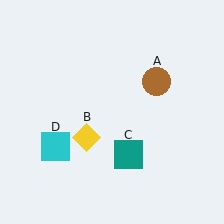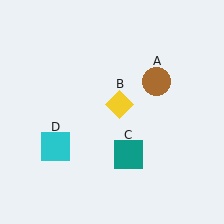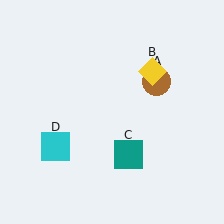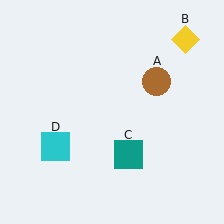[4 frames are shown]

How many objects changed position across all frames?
1 object changed position: yellow diamond (object B).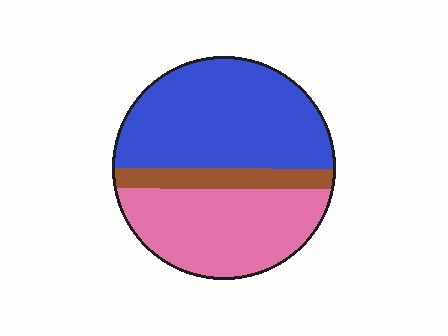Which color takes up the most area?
Blue, at roughly 50%.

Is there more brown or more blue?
Blue.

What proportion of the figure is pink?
Pink covers 38% of the figure.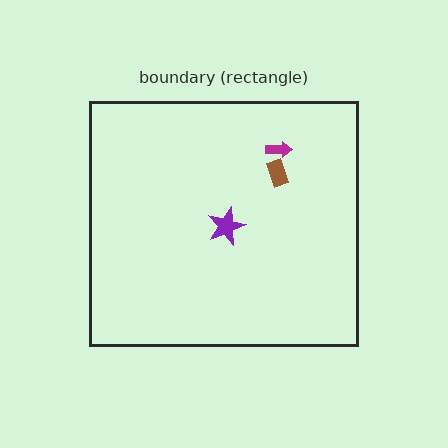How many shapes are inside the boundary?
3 inside, 0 outside.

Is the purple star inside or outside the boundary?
Inside.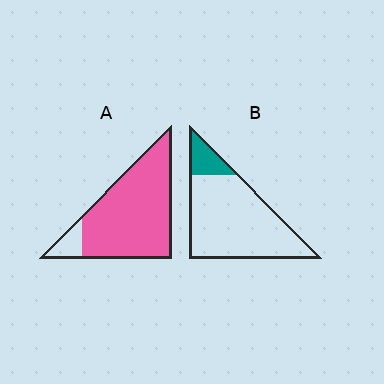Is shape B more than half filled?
No.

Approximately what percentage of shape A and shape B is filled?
A is approximately 90% and B is approximately 15%.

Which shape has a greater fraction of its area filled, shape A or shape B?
Shape A.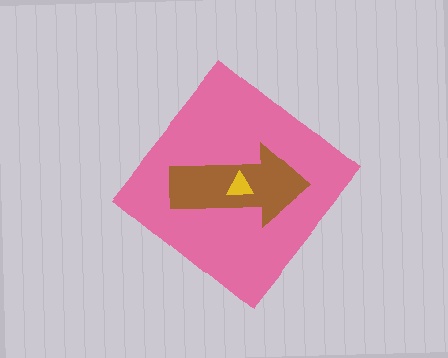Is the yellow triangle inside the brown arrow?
Yes.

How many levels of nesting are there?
3.